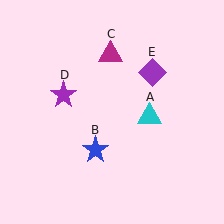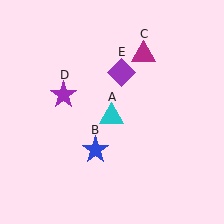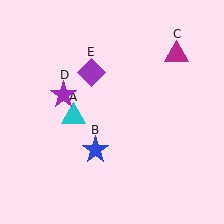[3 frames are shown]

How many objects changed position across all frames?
3 objects changed position: cyan triangle (object A), magenta triangle (object C), purple diamond (object E).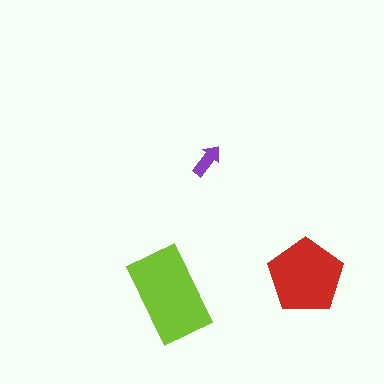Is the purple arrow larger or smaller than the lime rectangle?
Smaller.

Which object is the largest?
The lime rectangle.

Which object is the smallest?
The purple arrow.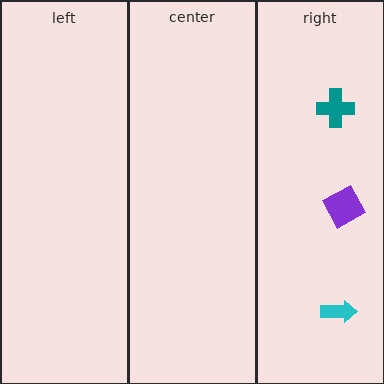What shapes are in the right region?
The cyan arrow, the teal cross, the purple square.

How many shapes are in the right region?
3.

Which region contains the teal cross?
The right region.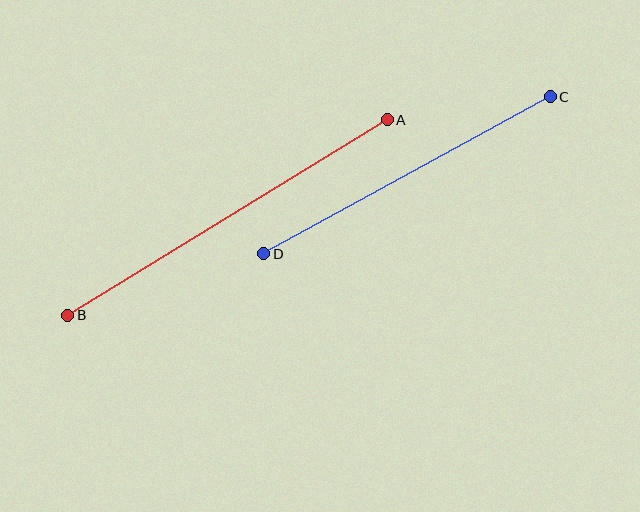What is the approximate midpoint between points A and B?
The midpoint is at approximately (227, 217) pixels.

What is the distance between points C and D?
The distance is approximately 327 pixels.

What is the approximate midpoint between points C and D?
The midpoint is at approximately (407, 175) pixels.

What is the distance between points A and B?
The distance is approximately 375 pixels.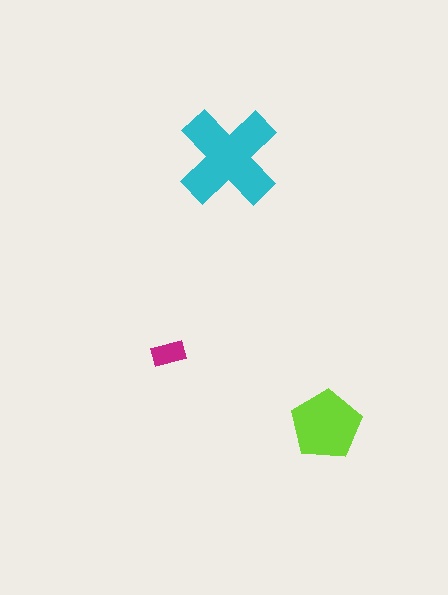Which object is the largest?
The cyan cross.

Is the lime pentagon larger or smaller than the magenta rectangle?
Larger.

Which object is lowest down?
The lime pentagon is bottommost.